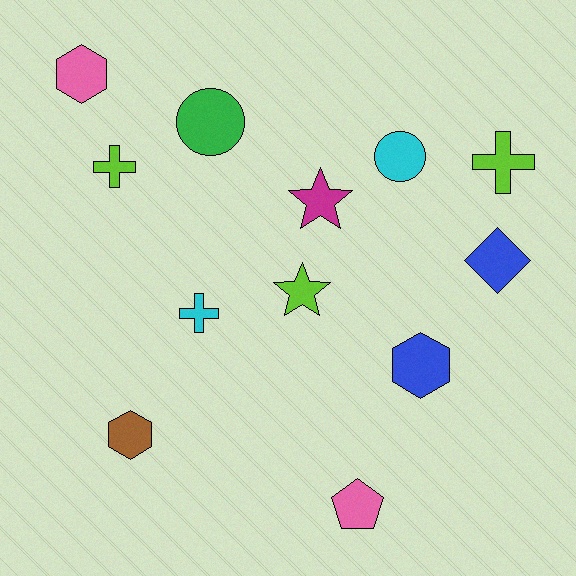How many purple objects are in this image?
There are no purple objects.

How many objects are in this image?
There are 12 objects.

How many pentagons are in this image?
There is 1 pentagon.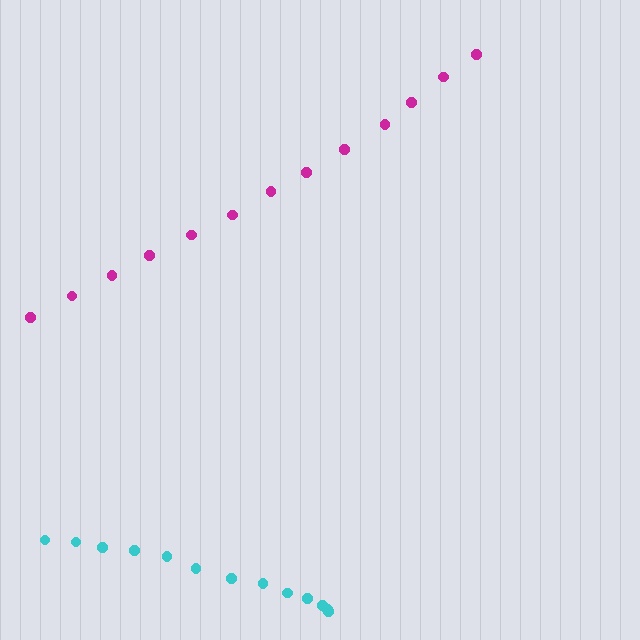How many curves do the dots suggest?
There are 2 distinct paths.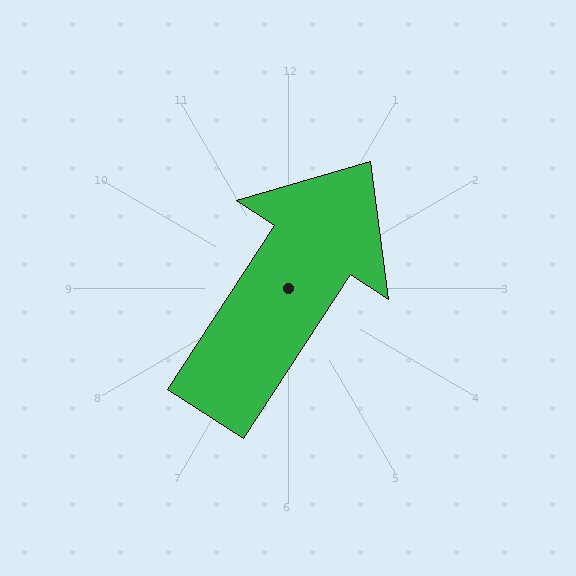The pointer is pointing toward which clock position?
Roughly 1 o'clock.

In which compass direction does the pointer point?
Northeast.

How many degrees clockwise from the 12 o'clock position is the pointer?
Approximately 33 degrees.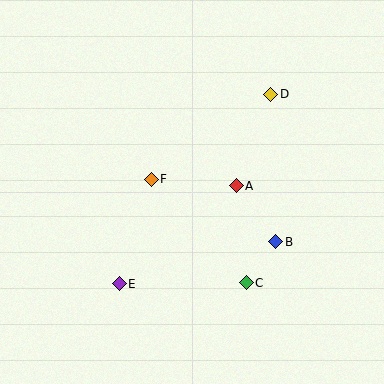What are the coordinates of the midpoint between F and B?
The midpoint between F and B is at (214, 211).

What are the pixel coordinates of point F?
Point F is at (151, 179).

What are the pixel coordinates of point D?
Point D is at (271, 94).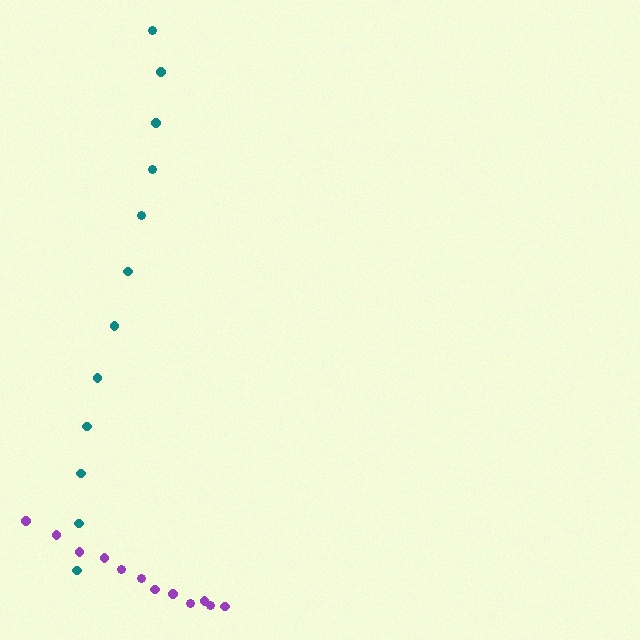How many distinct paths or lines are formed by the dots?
There are 2 distinct paths.